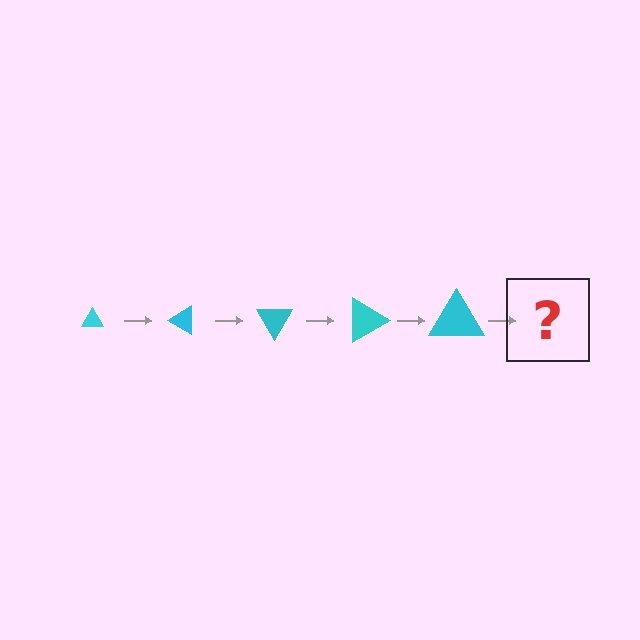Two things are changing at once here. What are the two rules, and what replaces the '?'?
The two rules are that the triangle grows larger each step and it rotates 30 degrees each step. The '?' should be a triangle, larger than the previous one and rotated 150 degrees from the start.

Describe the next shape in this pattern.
It should be a triangle, larger than the previous one and rotated 150 degrees from the start.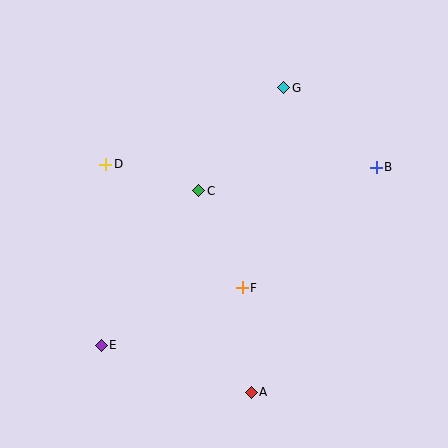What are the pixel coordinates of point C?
Point C is at (199, 191).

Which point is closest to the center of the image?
Point C at (199, 191) is closest to the center.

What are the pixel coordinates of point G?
Point G is at (284, 88).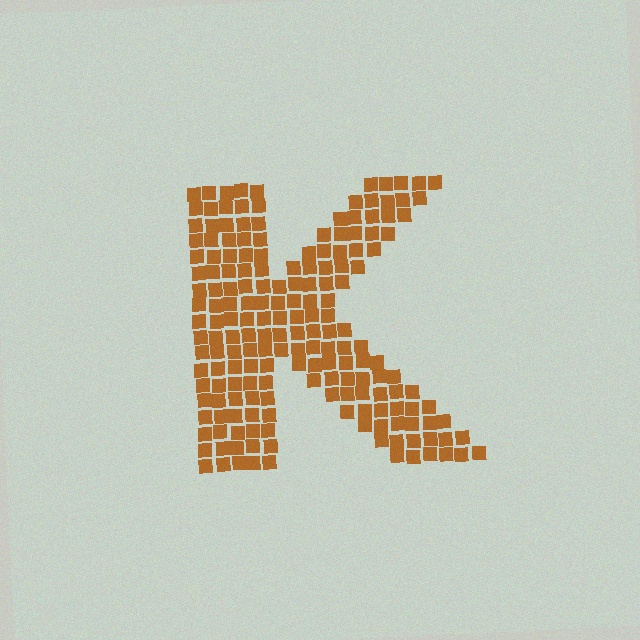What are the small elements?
The small elements are squares.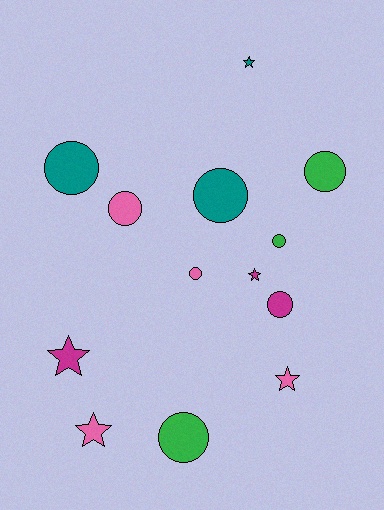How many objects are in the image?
There are 13 objects.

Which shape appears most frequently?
Circle, with 8 objects.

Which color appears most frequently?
Pink, with 4 objects.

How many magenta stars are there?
There are 2 magenta stars.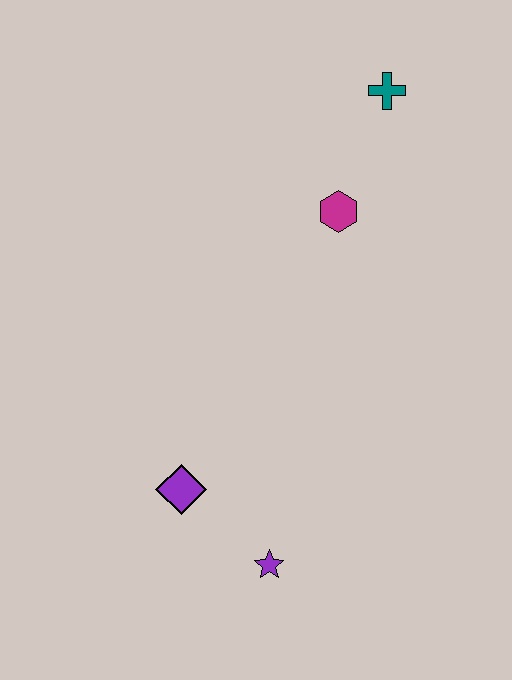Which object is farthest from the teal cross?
The purple star is farthest from the teal cross.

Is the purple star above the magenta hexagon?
No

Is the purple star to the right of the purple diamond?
Yes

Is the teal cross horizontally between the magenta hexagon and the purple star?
No